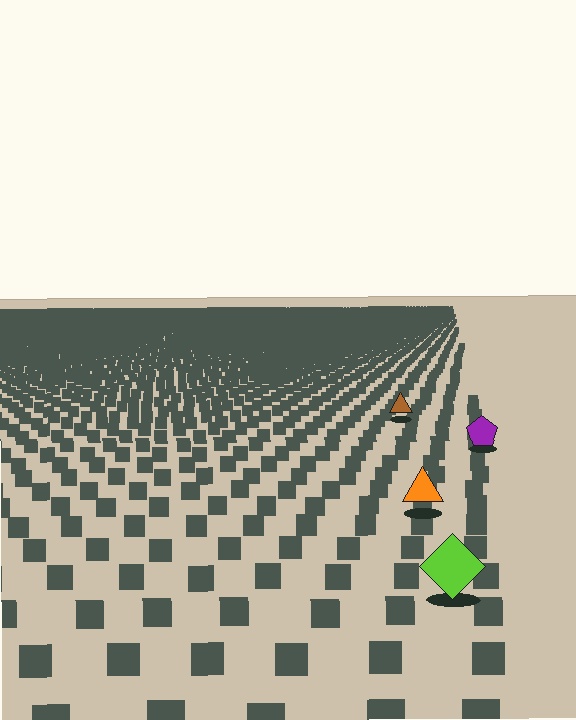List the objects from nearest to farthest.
From nearest to farthest: the lime diamond, the orange triangle, the purple pentagon, the brown triangle.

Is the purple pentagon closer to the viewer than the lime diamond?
No. The lime diamond is closer — you can tell from the texture gradient: the ground texture is coarser near it.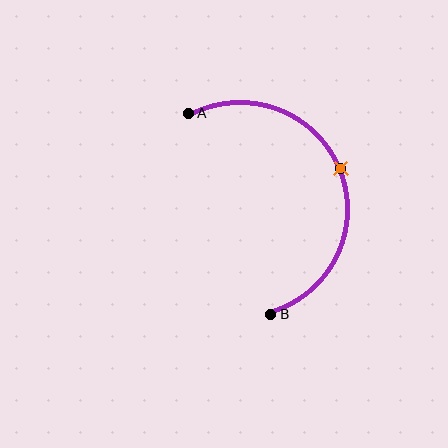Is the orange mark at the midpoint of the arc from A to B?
Yes. The orange mark lies on the arc at equal arc-length from both A and B — it is the arc midpoint.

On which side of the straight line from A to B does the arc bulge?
The arc bulges to the right of the straight line connecting A and B.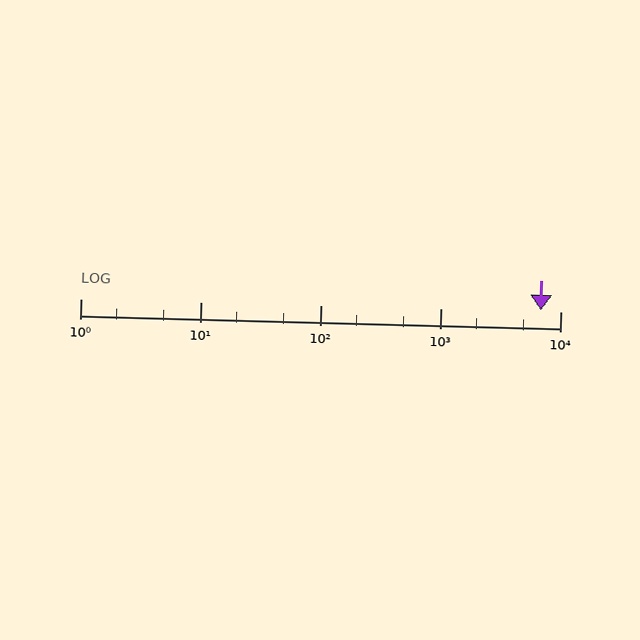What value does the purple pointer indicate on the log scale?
The pointer indicates approximately 6900.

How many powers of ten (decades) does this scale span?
The scale spans 4 decades, from 1 to 10000.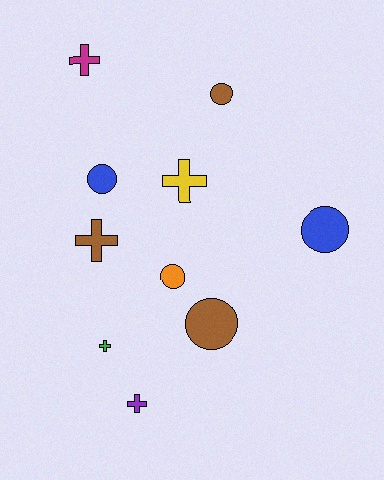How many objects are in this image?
There are 10 objects.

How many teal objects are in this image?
There are no teal objects.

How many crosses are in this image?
There are 5 crosses.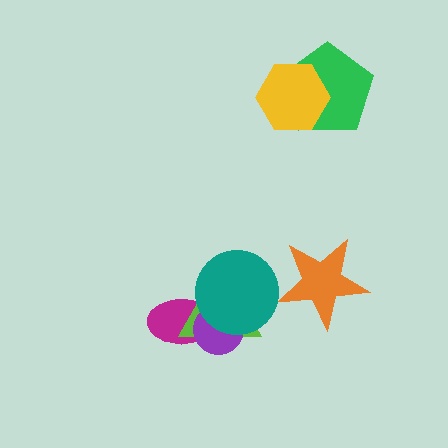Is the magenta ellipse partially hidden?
Yes, it is partially covered by another shape.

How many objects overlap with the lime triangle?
3 objects overlap with the lime triangle.